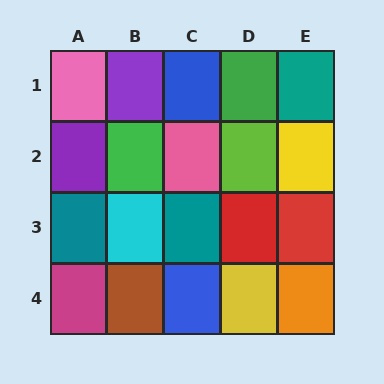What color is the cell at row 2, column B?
Green.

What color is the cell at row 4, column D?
Yellow.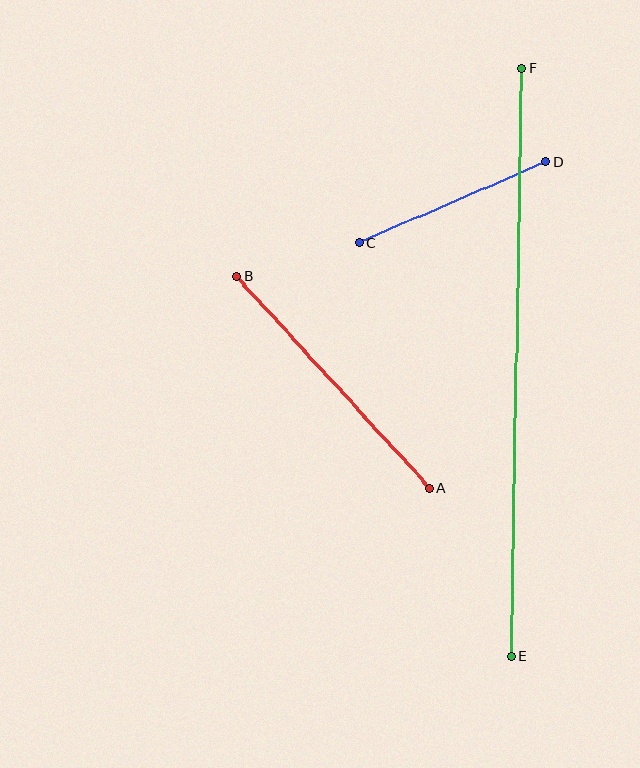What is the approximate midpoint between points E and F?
The midpoint is at approximately (516, 362) pixels.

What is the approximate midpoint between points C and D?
The midpoint is at approximately (453, 202) pixels.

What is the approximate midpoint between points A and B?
The midpoint is at approximately (333, 382) pixels.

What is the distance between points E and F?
The distance is approximately 588 pixels.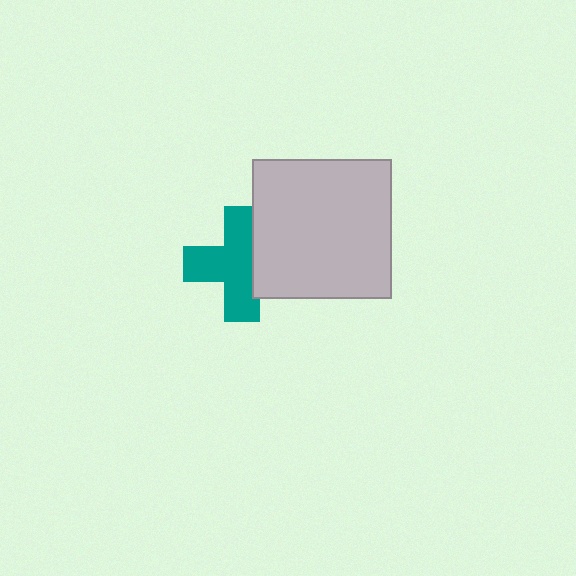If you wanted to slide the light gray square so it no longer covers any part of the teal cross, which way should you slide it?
Slide it right — that is the most direct way to separate the two shapes.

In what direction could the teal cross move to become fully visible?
The teal cross could move left. That would shift it out from behind the light gray square entirely.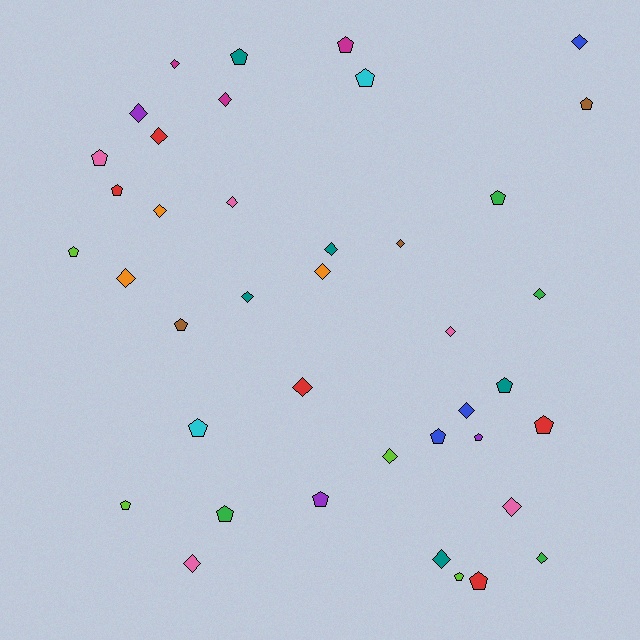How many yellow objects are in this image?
There are no yellow objects.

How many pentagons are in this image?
There are 19 pentagons.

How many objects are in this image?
There are 40 objects.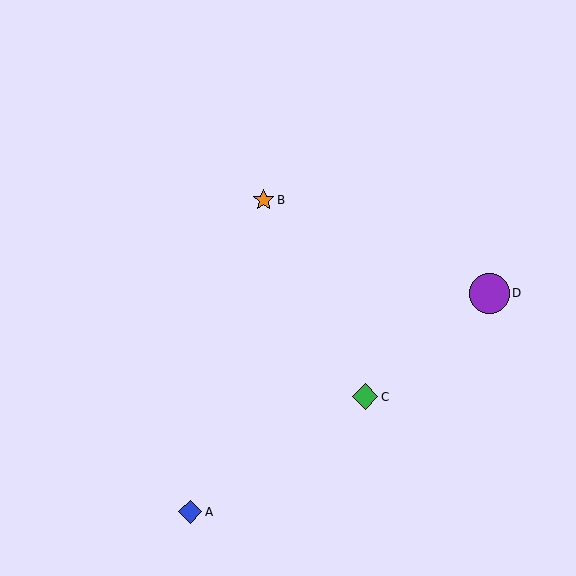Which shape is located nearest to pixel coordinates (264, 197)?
The orange star (labeled B) at (264, 200) is nearest to that location.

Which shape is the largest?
The purple circle (labeled D) is the largest.